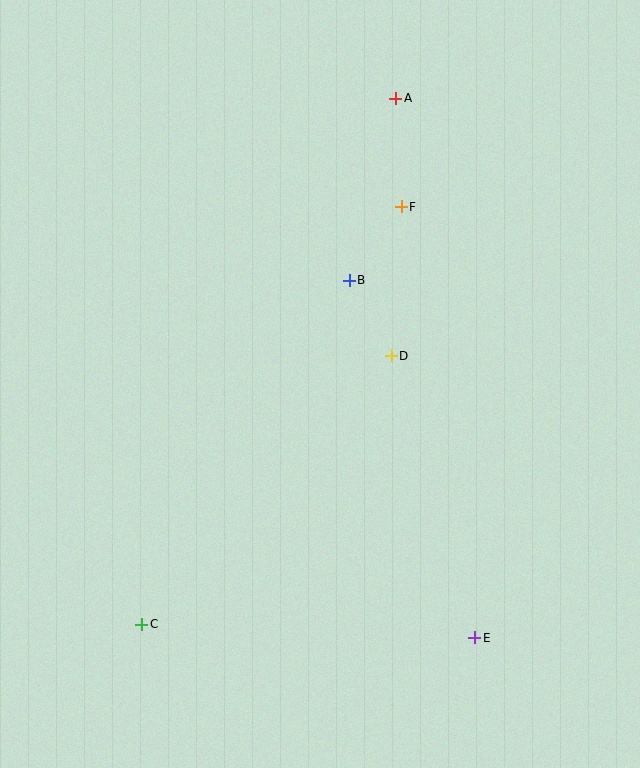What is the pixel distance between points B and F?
The distance between B and F is 90 pixels.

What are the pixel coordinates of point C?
Point C is at (142, 624).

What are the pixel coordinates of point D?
Point D is at (391, 356).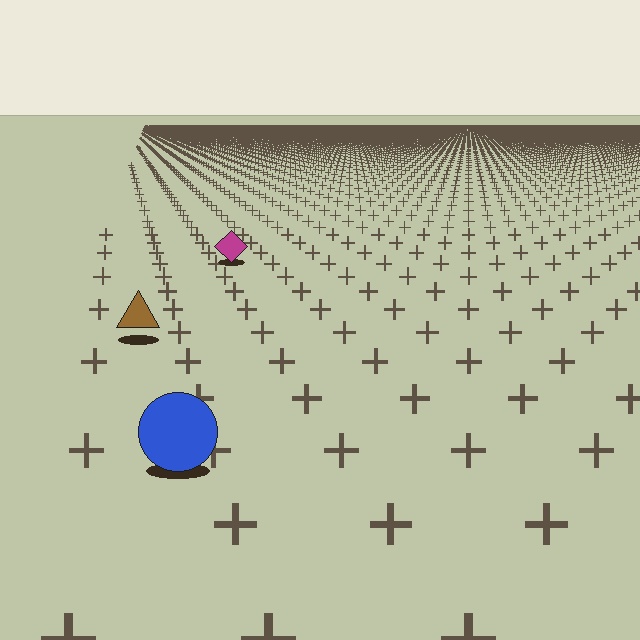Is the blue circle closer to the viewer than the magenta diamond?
Yes. The blue circle is closer — you can tell from the texture gradient: the ground texture is coarser near it.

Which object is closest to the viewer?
The blue circle is closest. The texture marks near it are larger and more spread out.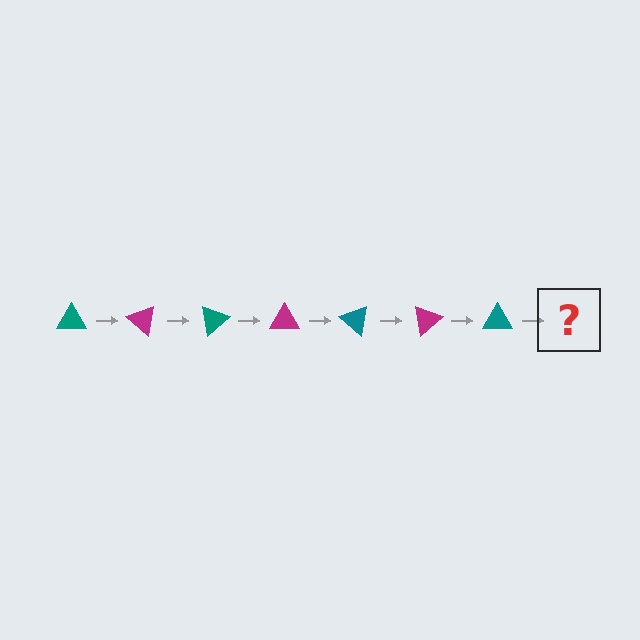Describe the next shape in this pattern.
It should be a magenta triangle, rotated 280 degrees from the start.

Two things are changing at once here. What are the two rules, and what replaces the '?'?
The two rules are that it rotates 40 degrees each step and the color cycles through teal and magenta. The '?' should be a magenta triangle, rotated 280 degrees from the start.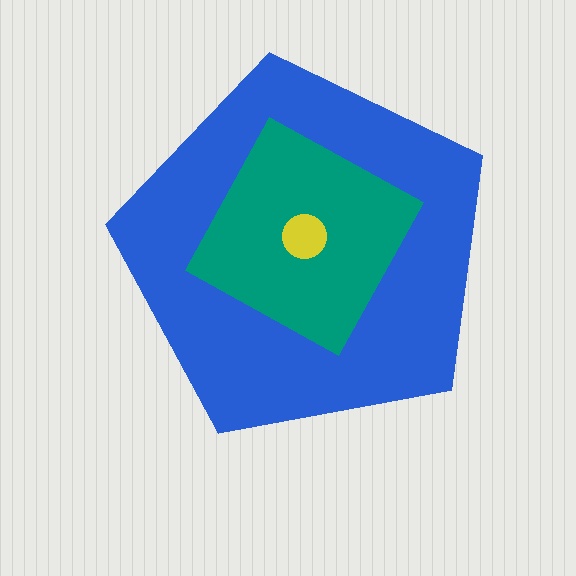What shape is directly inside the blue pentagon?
The teal square.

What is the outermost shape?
The blue pentagon.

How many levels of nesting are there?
3.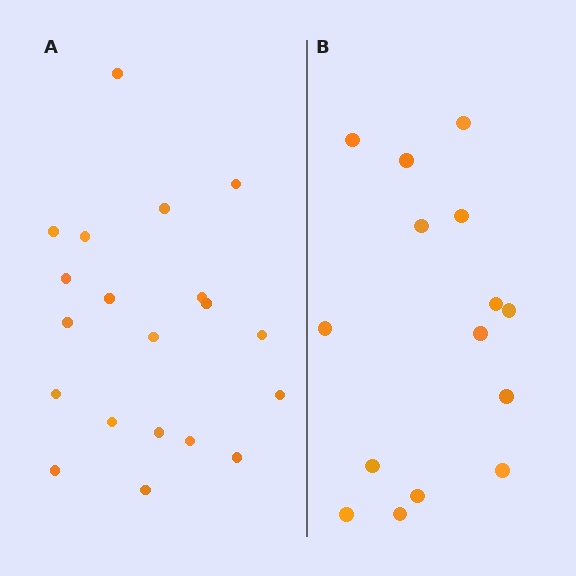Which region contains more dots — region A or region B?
Region A (the left region) has more dots.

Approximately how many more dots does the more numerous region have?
Region A has about 5 more dots than region B.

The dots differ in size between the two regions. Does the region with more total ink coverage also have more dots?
No. Region B has more total ink coverage because its dots are larger, but region A actually contains more individual dots. Total area can be misleading — the number of items is what matters here.